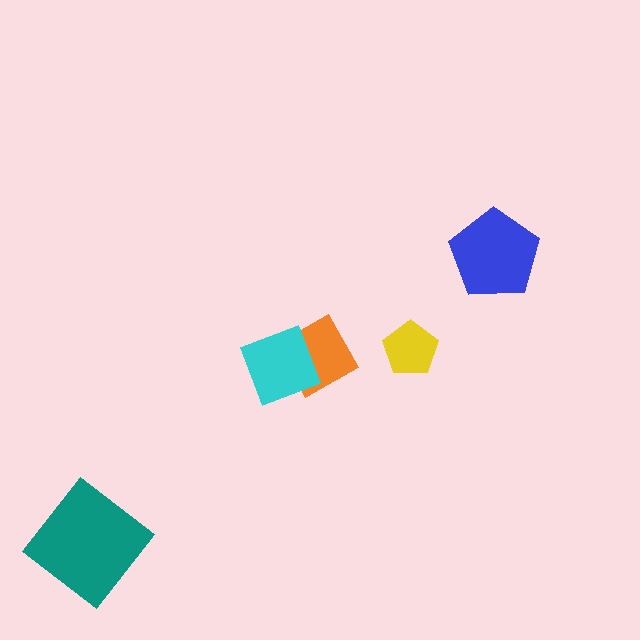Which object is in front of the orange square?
The cyan diamond is in front of the orange square.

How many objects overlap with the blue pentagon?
0 objects overlap with the blue pentagon.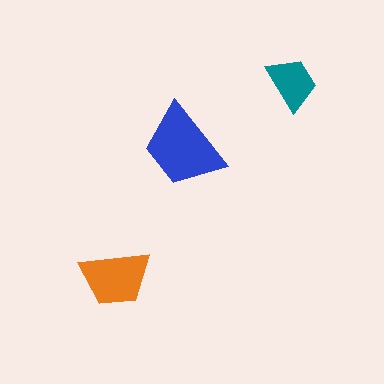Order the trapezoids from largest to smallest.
the blue one, the orange one, the teal one.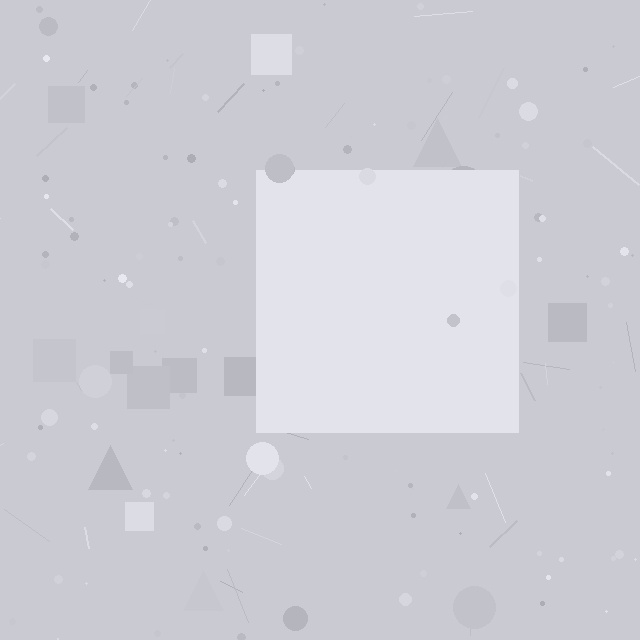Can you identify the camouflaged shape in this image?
The camouflaged shape is a square.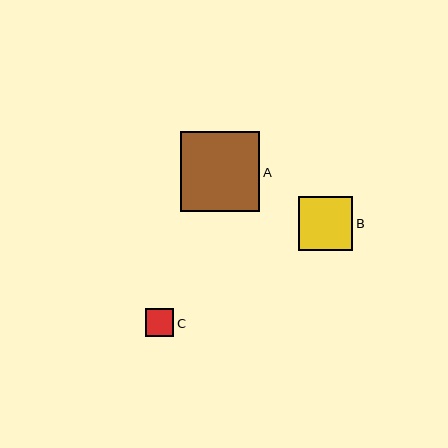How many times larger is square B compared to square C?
Square B is approximately 1.9 times the size of square C.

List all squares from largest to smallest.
From largest to smallest: A, B, C.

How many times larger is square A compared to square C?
Square A is approximately 2.8 times the size of square C.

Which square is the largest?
Square A is the largest with a size of approximately 80 pixels.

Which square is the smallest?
Square C is the smallest with a size of approximately 28 pixels.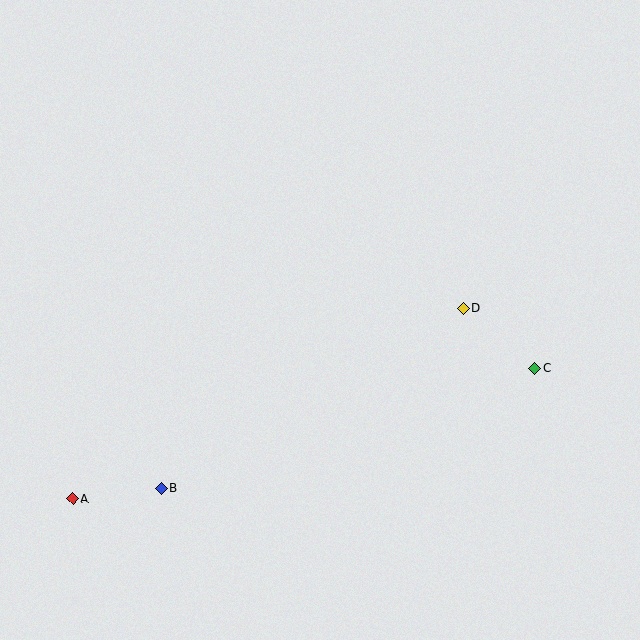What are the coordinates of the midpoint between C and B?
The midpoint between C and B is at (348, 428).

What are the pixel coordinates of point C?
Point C is at (535, 368).